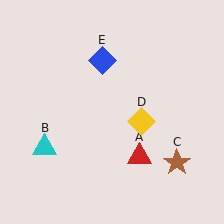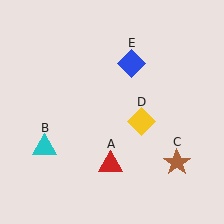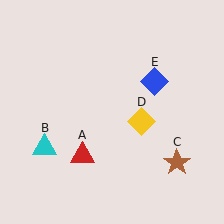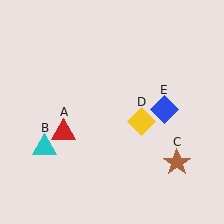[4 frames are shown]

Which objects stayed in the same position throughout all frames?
Cyan triangle (object B) and brown star (object C) and yellow diamond (object D) remained stationary.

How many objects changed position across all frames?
2 objects changed position: red triangle (object A), blue diamond (object E).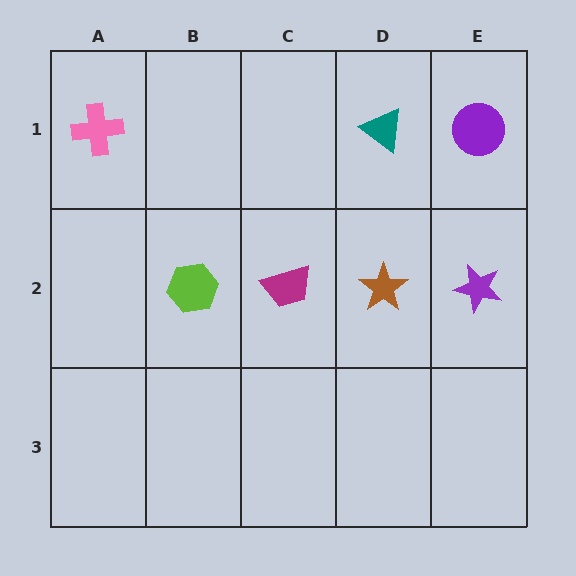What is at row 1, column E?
A purple circle.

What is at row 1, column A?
A pink cross.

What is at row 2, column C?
A magenta trapezoid.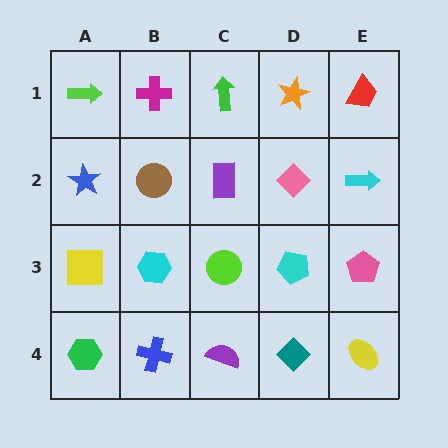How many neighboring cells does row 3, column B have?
4.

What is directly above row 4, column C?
A lime circle.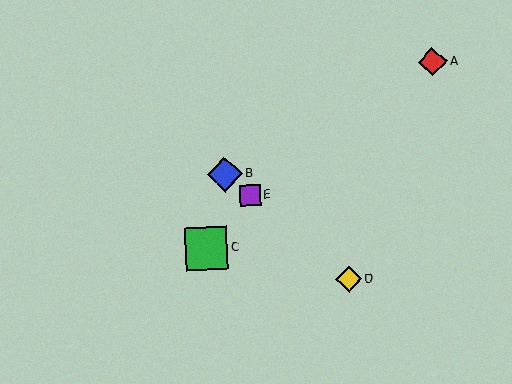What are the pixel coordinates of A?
Object A is at (433, 62).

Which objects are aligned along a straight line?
Objects B, D, E are aligned along a straight line.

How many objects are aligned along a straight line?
3 objects (B, D, E) are aligned along a straight line.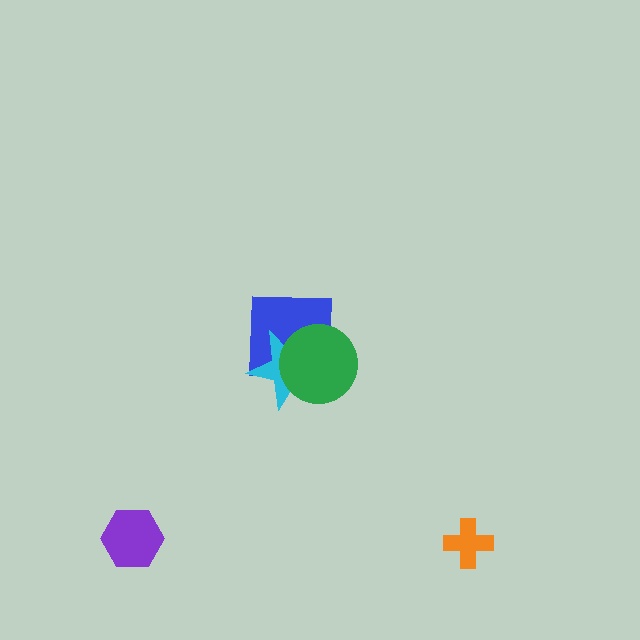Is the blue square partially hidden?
Yes, it is partially covered by another shape.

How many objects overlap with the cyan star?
2 objects overlap with the cyan star.